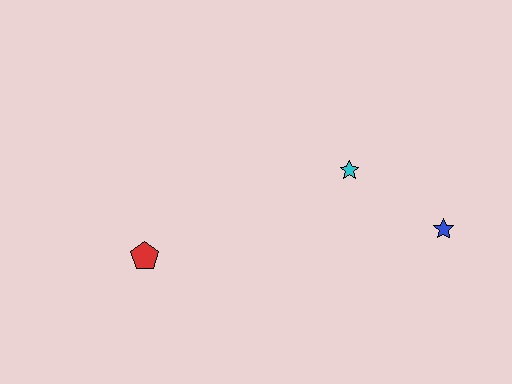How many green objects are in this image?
There are no green objects.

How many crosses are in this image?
There are no crosses.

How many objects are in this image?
There are 3 objects.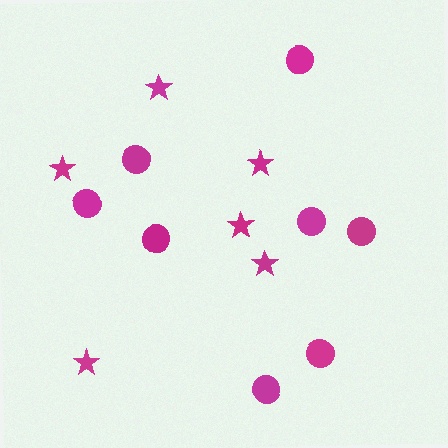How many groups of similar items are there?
There are 2 groups: one group of stars (6) and one group of circles (8).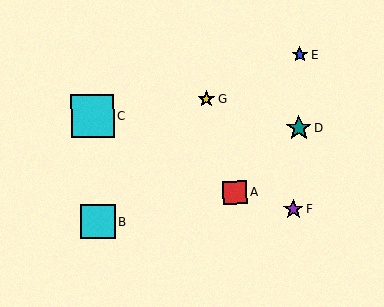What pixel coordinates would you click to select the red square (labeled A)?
Click at (235, 193) to select the red square A.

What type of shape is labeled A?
Shape A is a red square.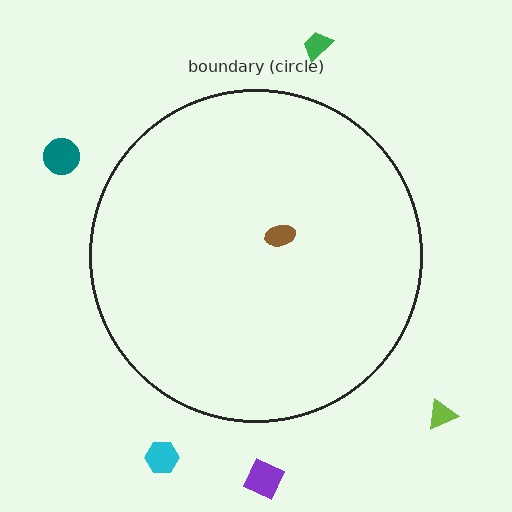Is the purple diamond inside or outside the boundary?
Outside.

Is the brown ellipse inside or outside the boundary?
Inside.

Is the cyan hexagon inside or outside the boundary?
Outside.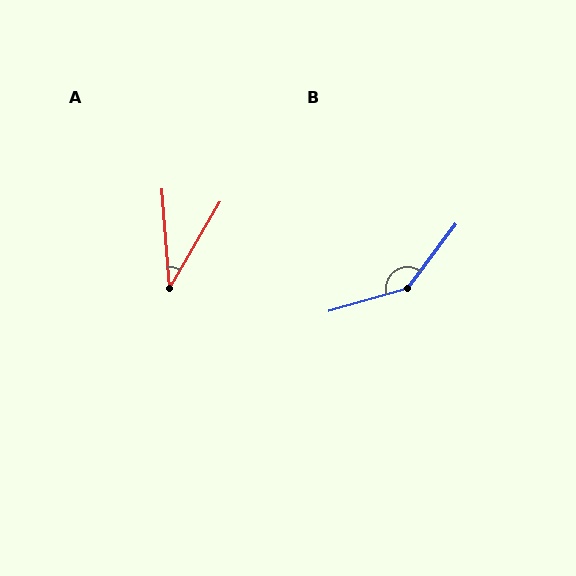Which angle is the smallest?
A, at approximately 34 degrees.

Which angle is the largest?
B, at approximately 143 degrees.